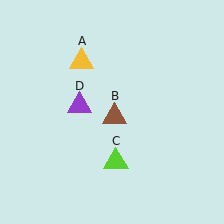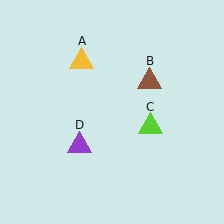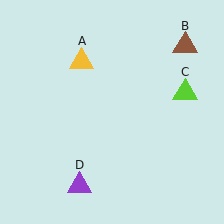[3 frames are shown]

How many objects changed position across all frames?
3 objects changed position: brown triangle (object B), lime triangle (object C), purple triangle (object D).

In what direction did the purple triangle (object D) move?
The purple triangle (object D) moved down.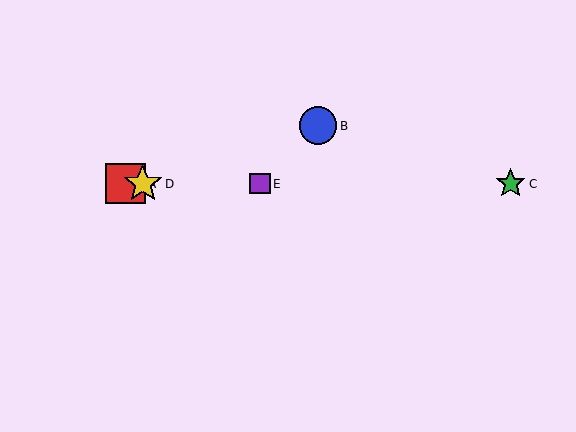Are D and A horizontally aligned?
Yes, both are at y≈184.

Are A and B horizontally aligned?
No, A is at y≈184 and B is at y≈126.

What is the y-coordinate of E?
Object E is at y≈184.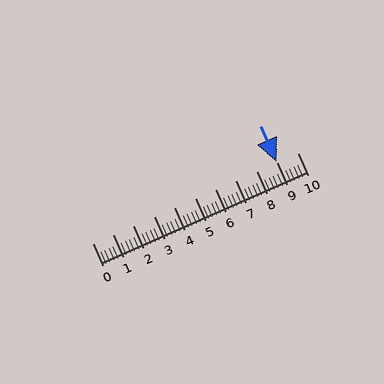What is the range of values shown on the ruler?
The ruler shows values from 0 to 10.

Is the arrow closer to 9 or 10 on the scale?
The arrow is closer to 9.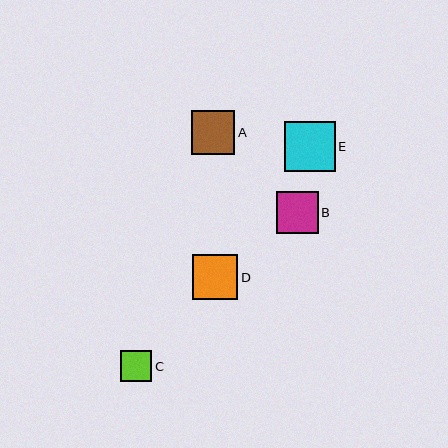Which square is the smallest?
Square C is the smallest with a size of approximately 32 pixels.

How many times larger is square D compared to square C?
Square D is approximately 1.4 times the size of square C.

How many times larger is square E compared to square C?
Square E is approximately 1.6 times the size of square C.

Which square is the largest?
Square E is the largest with a size of approximately 50 pixels.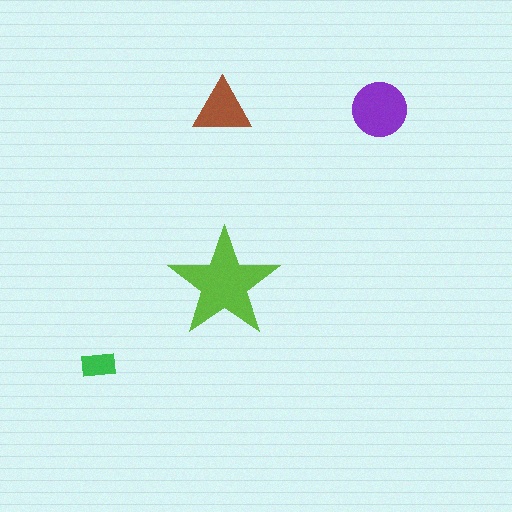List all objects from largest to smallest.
The lime star, the purple circle, the brown triangle, the green rectangle.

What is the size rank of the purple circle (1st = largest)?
2nd.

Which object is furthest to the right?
The purple circle is rightmost.